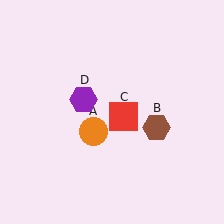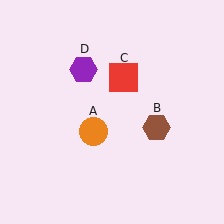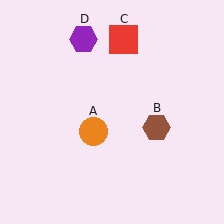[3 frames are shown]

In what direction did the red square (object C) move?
The red square (object C) moved up.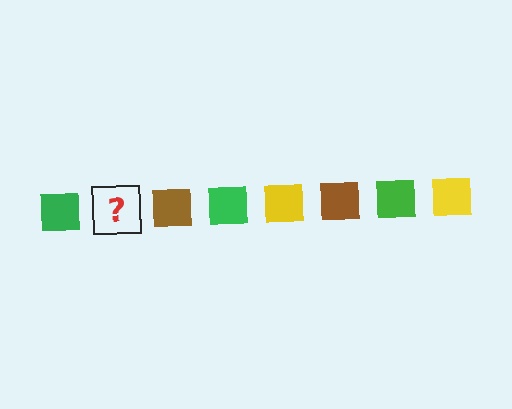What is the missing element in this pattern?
The missing element is a yellow square.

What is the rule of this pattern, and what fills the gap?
The rule is that the pattern cycles through green, yellow, brown squares. The gap should be filled with a yellow square.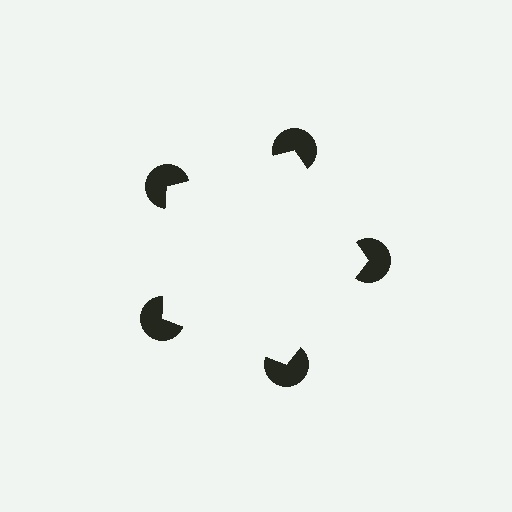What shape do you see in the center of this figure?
An illusory pentagon — its edges are inferred from the aligned wedge cuts in the pac-man discs, not physically drawn.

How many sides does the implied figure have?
5 sides.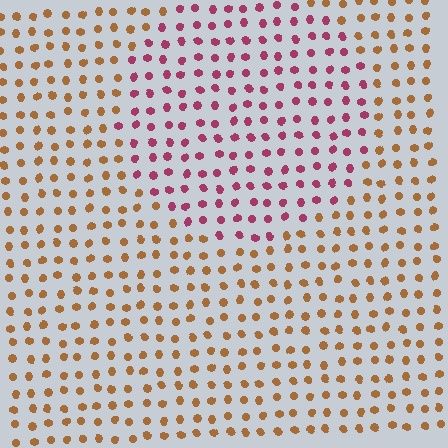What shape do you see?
I see a circle.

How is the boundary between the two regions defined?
The boundary is defined purely by a slight shift in hue (about 57 degrees). Spacing, size, and orientation are identical on both sides.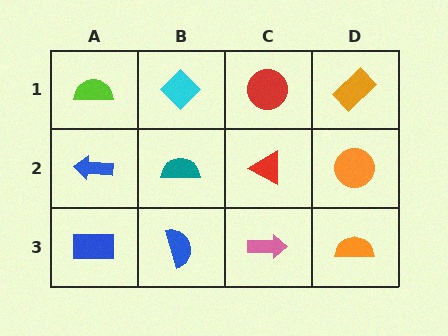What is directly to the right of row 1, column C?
An orange rectangle.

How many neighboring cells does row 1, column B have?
3.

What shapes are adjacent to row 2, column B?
A cyan diamond (row 1, column B), a blue semicircle (row 3, column B), a blue arrow (row 2, column A), a red triangle (row 2, column C).